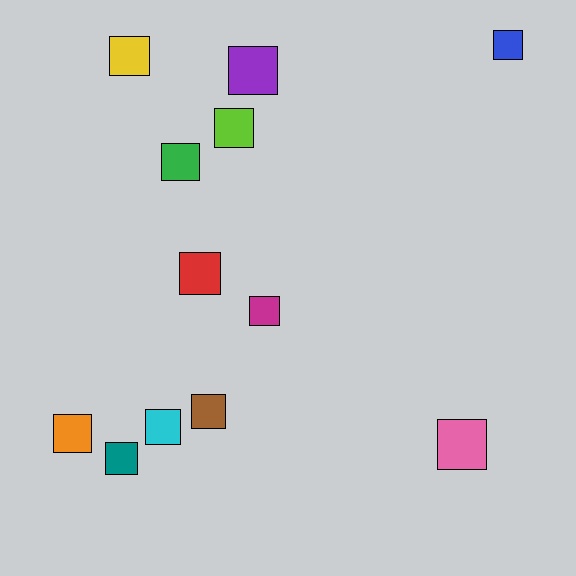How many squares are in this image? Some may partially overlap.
There are 12 squares.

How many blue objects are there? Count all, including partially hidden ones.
There is 1 blue object.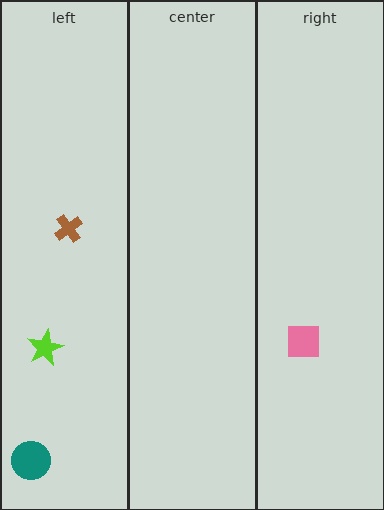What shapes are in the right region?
The pink square.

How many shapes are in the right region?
1.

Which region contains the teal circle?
The left region.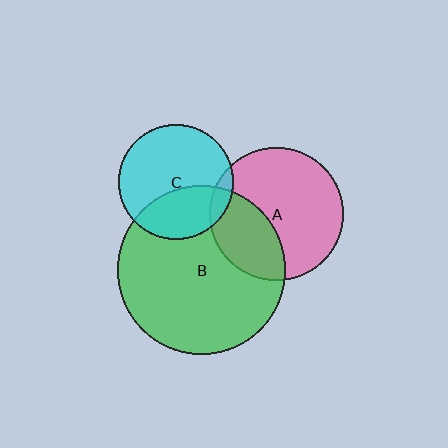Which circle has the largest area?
Circle B (green).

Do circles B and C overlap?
Yes.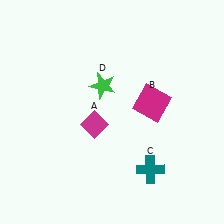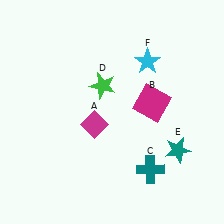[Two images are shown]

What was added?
A teal star (E), a cyan star (F) were added in Image 2.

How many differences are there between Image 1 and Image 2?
There are 2 differences between the two images.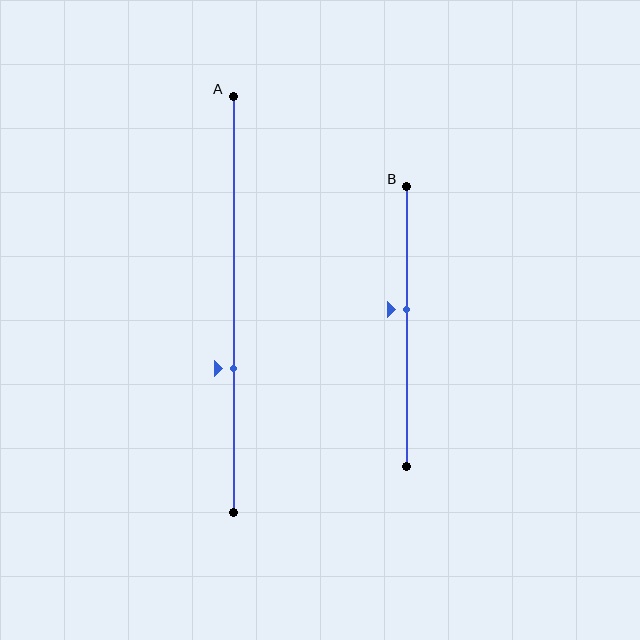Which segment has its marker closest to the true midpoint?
Segment B has its marker closest to the true midpoint.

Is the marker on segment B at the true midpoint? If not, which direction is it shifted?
No, the marker on segment B is shifted upward by about 6% of the segment length.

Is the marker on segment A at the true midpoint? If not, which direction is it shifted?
No, the marker on segment A is shifted downward by about 15% of the segment length.